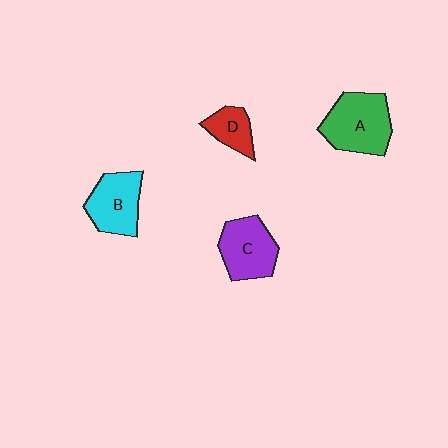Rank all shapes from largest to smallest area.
From largest to smallest: A (green), C (purple), B (cyan), D (red).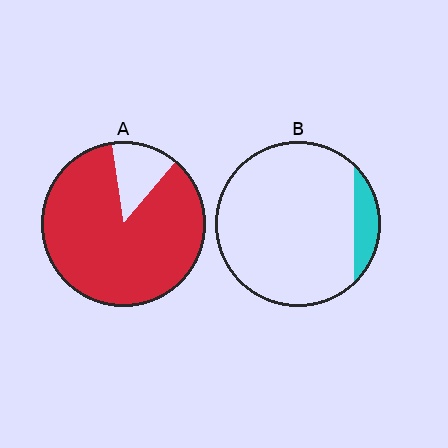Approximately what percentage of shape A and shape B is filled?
A is approximately 85% and B is approximately 10%.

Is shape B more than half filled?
No.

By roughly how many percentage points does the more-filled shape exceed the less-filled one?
By roughly 75 percentage points (A over B).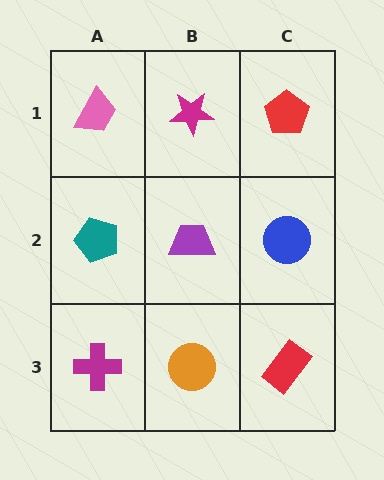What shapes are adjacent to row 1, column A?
A teal pentagon (row 2, column A), a magenta star (row 1, column B).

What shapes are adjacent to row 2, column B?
A magenta star (row 1, column B), an orange circle (row 3, column B), a teal pentagon (row 2, column A), a blue circle (row 2, column C).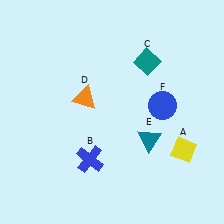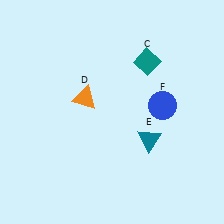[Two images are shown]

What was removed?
The blue cross (B), the yellow diamond (A) were removed in Image 2.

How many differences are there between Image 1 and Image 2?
There are 2 differences between the two images.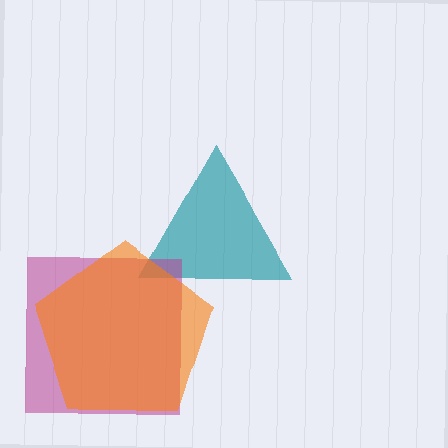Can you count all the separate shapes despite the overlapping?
Yes, there are 3 separate shapes.